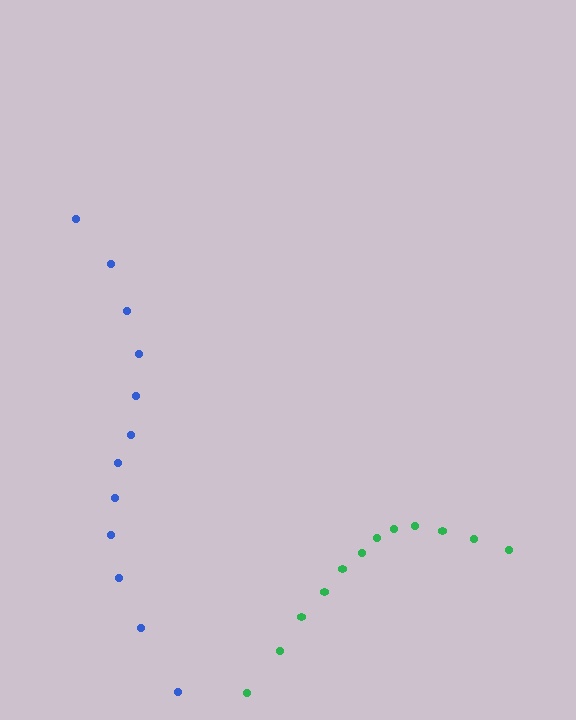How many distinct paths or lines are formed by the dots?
There are 2 distinct paths.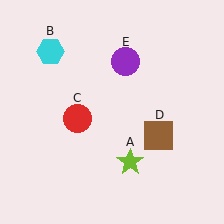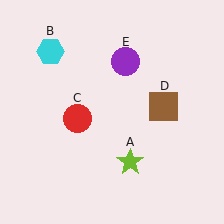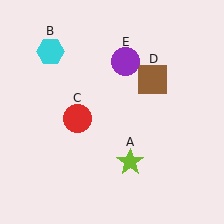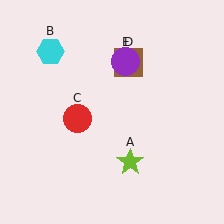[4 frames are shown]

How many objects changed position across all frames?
1 object changed position: brown square (object D).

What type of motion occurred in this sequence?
The brown square (object D) rotated counterclockwise around the center of the scene.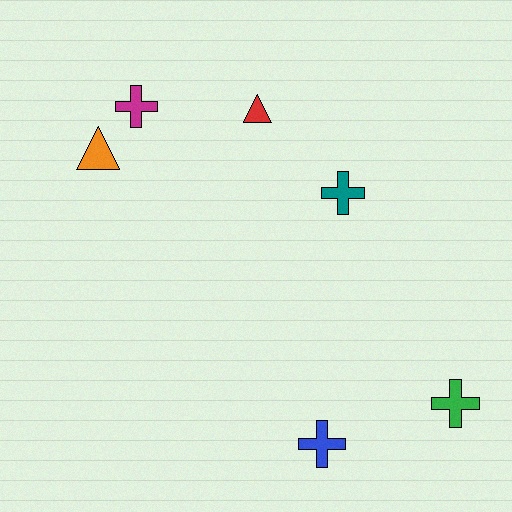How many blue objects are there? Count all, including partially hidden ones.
There is 1 blue object.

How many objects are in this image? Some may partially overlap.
There are 6 objects.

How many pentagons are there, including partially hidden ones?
There are no pentagons.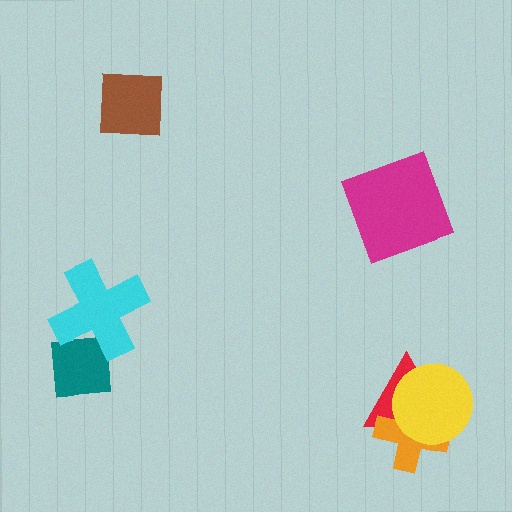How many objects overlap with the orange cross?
2 objects overlap with the orange cross.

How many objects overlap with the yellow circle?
2 objects overlap with the yellow circle.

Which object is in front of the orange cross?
The yellow circle is in front of the orange cross.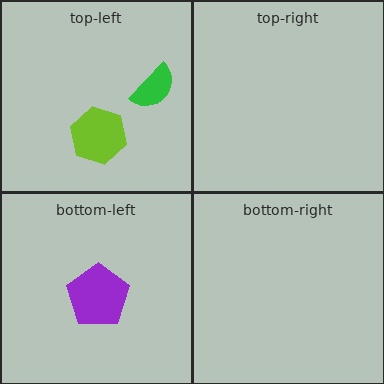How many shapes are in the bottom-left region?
1.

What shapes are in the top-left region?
The lime hexagon, the green semicircle.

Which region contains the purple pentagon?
The bottom-left region.